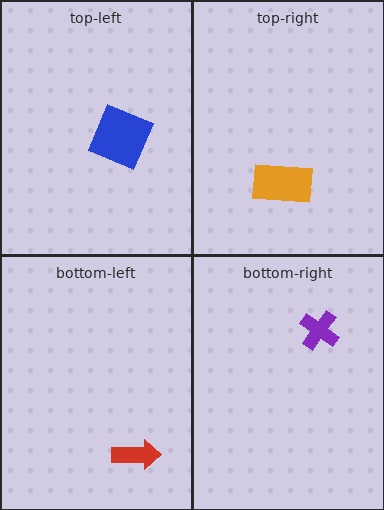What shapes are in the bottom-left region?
The red arrow.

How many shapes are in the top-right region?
1.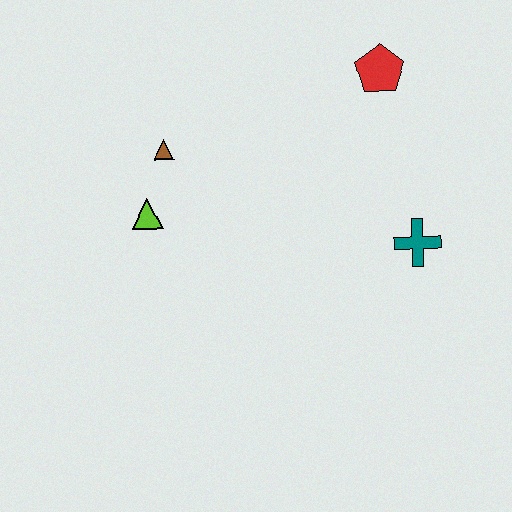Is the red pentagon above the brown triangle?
Yes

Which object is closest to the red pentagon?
The teal cross is closest to the red pentagon.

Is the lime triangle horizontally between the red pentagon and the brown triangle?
No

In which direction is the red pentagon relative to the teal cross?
The red pentagon is above the teal cross.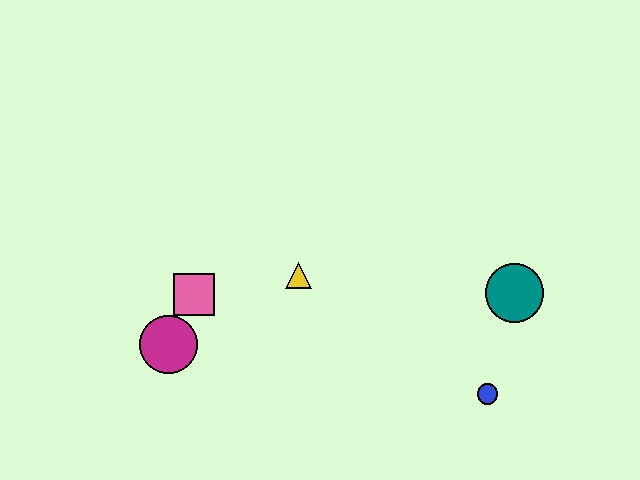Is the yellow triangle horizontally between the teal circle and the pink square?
Yes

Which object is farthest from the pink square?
The teal circle is farthest from the pink square.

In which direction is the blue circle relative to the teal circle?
The blue circle is below the teal circle.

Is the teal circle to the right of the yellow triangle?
Yes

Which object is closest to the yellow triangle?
The pink square is closest to the yellow triangle.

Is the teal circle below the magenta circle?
No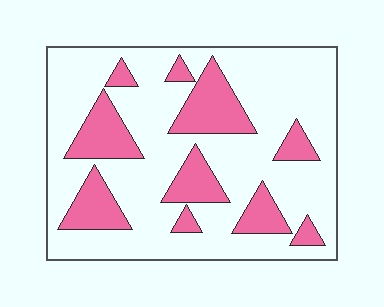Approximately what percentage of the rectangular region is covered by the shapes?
Approximately 25%.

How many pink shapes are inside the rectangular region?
10.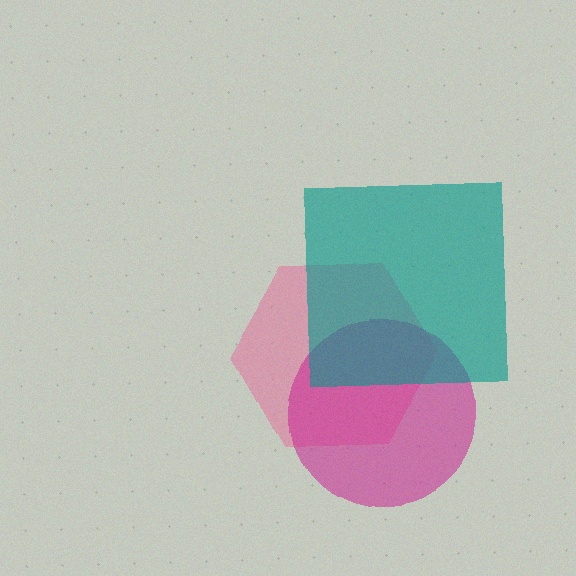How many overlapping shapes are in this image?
There are 3 overlapping shapes in the image.